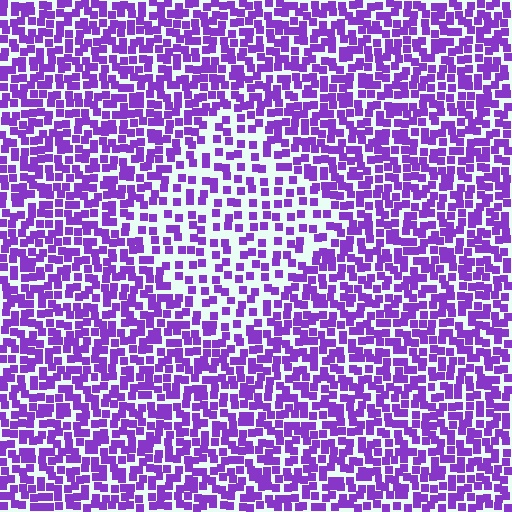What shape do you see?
I see a diamond.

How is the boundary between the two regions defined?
The boundary is defined by a change in element density (approximately 1.8x ratio). All elements are the same color, size, and shape.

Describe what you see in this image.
The image contains small purple elements arranged at two different densities. A diamond-shaped region is visible where the elements are less densely packed than the surrounding area.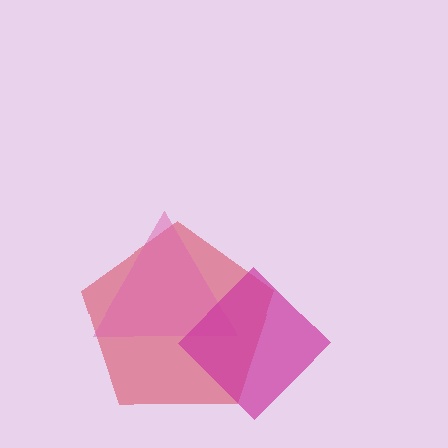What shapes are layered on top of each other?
The layered shapes are: a red pentagon, a pink triangle, a magenta diamond.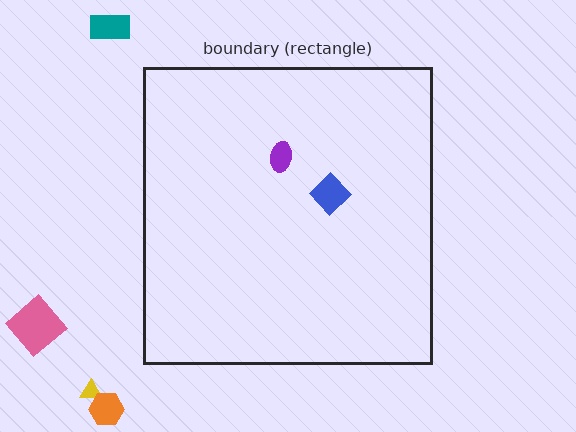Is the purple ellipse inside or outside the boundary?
Inside.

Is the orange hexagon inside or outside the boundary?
Outside.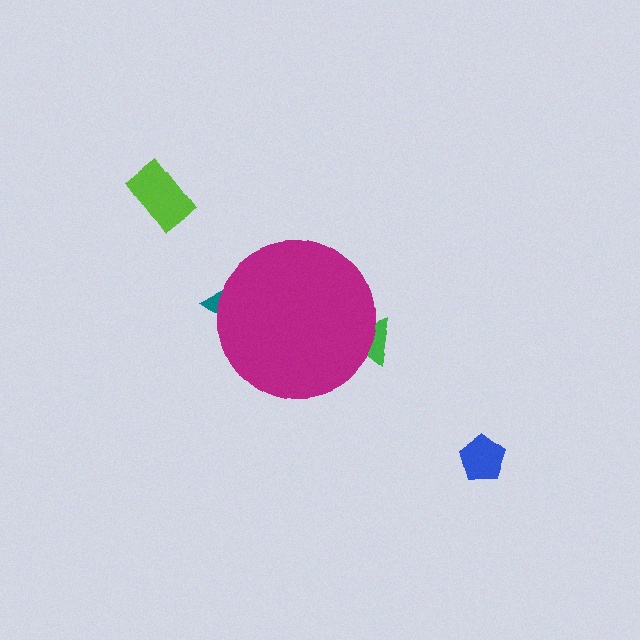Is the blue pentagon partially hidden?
No, the blue pentagon is fully visible.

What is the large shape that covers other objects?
A magenta circle.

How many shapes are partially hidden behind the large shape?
2 shapes are partially hidden.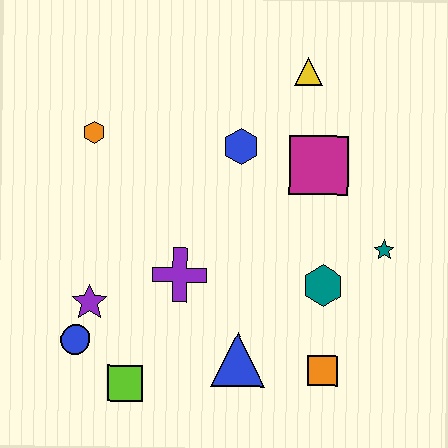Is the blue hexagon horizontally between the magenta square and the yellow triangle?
No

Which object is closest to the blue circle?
The purple star is closest to the blue circle.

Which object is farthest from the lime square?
The yellow triangle is farthest from the lime square.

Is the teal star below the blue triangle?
No